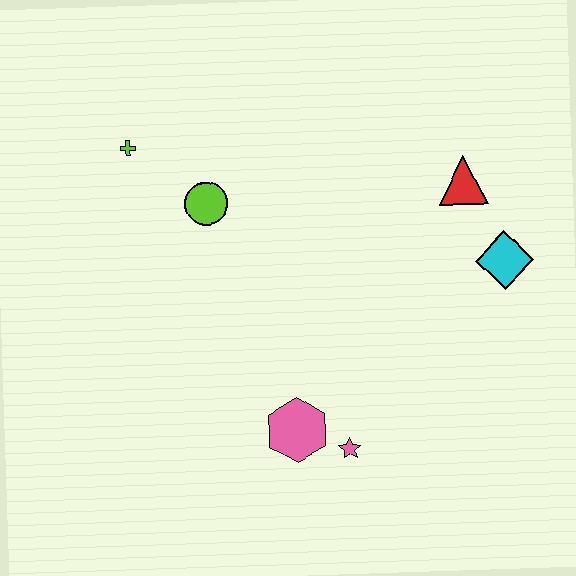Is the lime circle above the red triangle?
No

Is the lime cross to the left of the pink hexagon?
Yes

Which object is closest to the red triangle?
The cyan diamond is closest to the red triangle.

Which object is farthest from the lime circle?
The cyan diamond is farthest from the lime circle.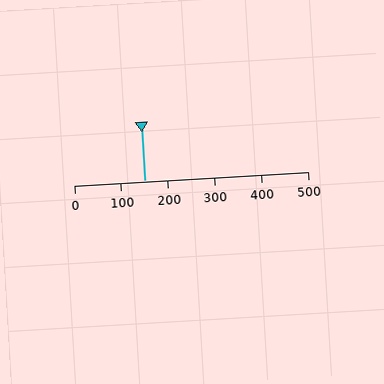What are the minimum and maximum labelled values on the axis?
The axis runs from 0 to 500.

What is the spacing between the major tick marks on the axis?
The major ticks are spaced 100 apart.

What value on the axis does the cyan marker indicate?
The marker indicates approximately 150.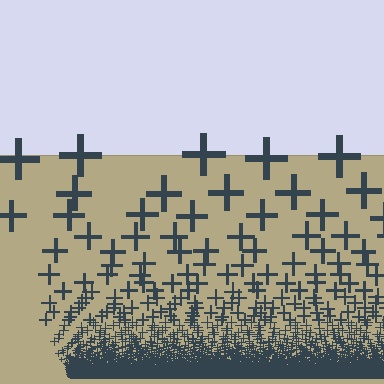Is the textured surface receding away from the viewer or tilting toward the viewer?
The surface appears to tilt toward the viewer. Texture elements get larger and sparser toward the top.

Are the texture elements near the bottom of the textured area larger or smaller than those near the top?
Smaller. The gradient is inverted — elements near the bottom are smaller and denser.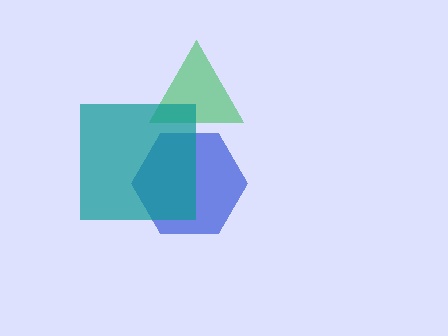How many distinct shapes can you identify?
There are 3 distinct shapes: a blue hexagon, a green triangle, a teal square.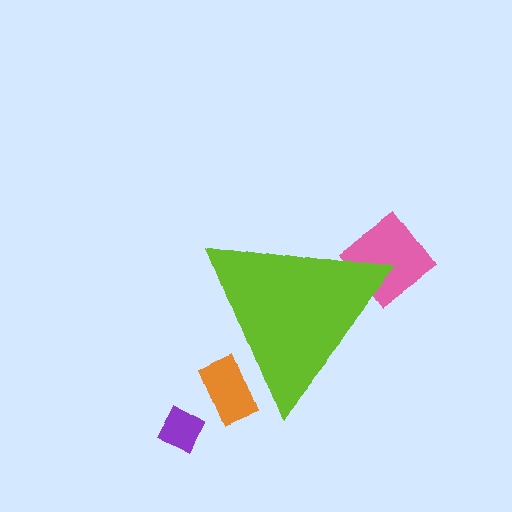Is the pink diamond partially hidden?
Yes, the pink diamond is partially hidden behind the lime triangle.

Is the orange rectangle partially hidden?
Yes, the orange rectangle is partially hidden behind the lime triangle.